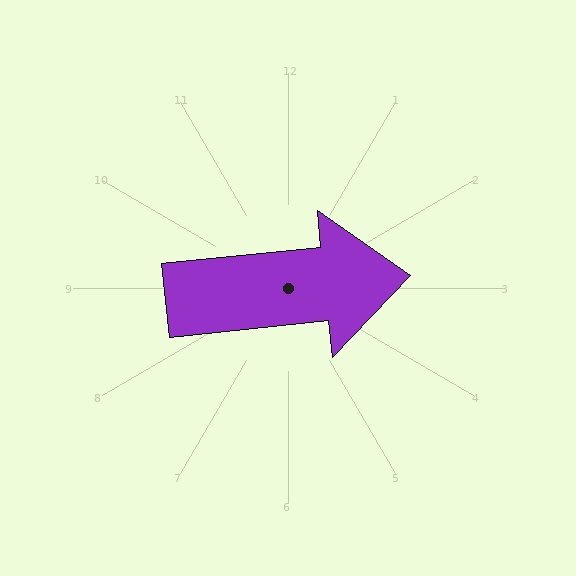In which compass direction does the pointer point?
East.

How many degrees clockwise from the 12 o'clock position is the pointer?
Approximately 84 degrees.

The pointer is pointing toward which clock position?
Roughly 3 o'clock.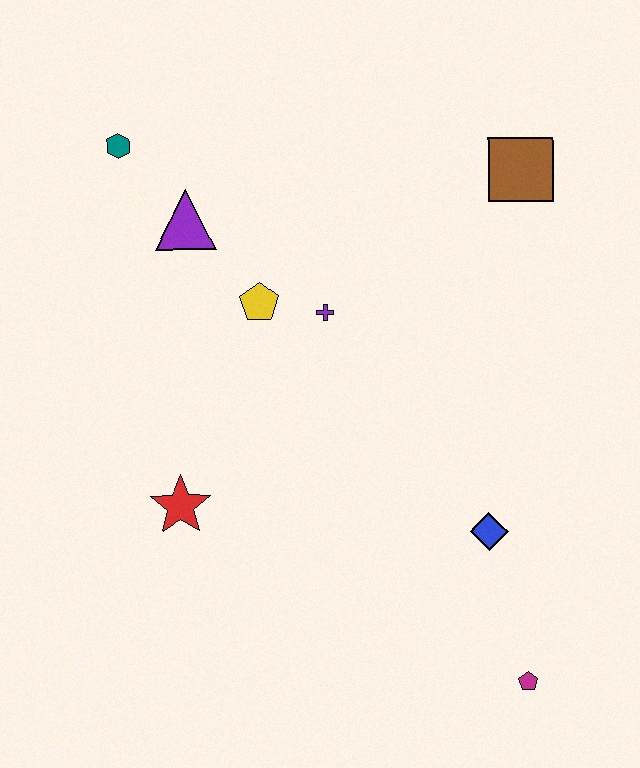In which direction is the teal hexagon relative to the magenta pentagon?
The teal hexagon is above the magenta pentagon.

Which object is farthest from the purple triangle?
The magenta pentagon is farthest from the purple triangle.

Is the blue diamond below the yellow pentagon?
Yes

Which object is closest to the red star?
The yellow pentagon is closest to the red star.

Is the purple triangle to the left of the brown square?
Yes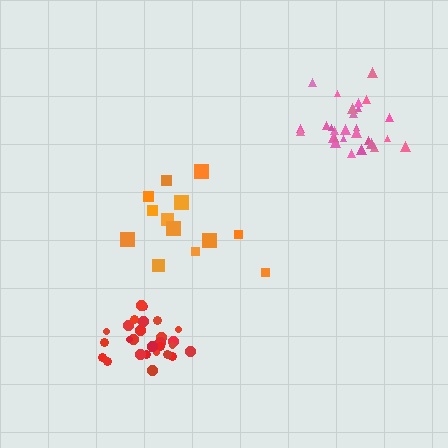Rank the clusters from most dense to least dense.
pink, red, orange.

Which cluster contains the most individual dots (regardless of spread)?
Pink (28).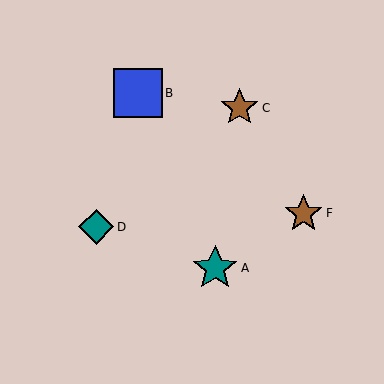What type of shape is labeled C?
Shape C is a brown star.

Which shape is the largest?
The blue square (labeled B) is the largest.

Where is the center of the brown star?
The center of the brown star is at (240, 108).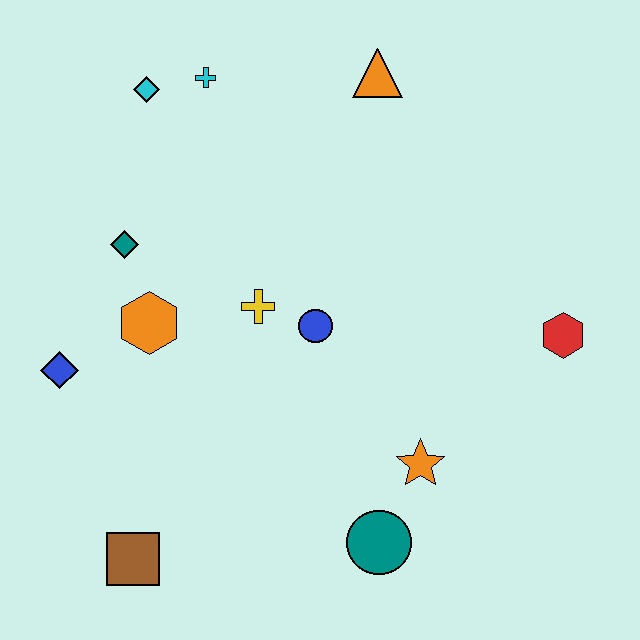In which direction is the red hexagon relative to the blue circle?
The red hexagon is to the right of the blue circle.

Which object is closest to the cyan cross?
The cyan diamond is closest to the cyan cross.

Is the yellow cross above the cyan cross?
No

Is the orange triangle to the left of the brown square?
No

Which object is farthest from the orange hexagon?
The red hexagon is farthest from the orange hexagon.